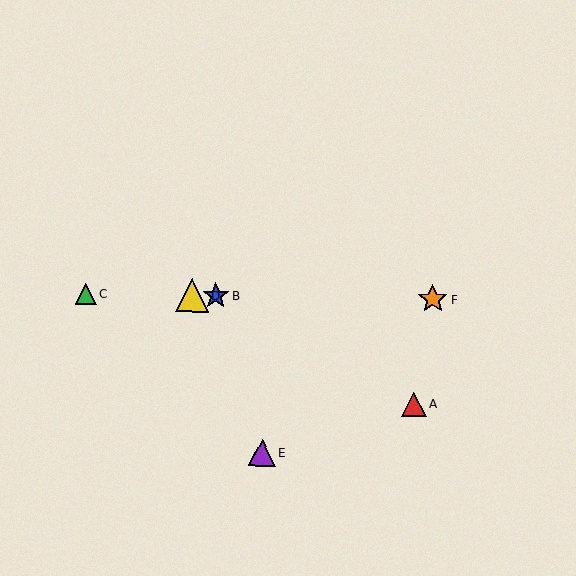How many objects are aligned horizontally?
4 objects (B, C, D, F) are aligned horizontally.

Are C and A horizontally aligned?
No, C is at y≈294 and A is at y≈404.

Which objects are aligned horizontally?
Objects B, C, D, F are aligned horizontally.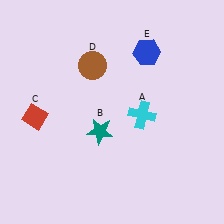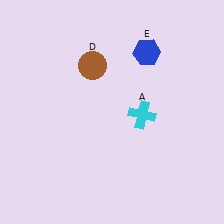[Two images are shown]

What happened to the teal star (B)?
The teal star (B) was removed in Image 2. It was in the bottom-left area of Image 1.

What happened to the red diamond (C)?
The red diamond (C) was removed in Image 2. It was in the bottom-left area of Image 1.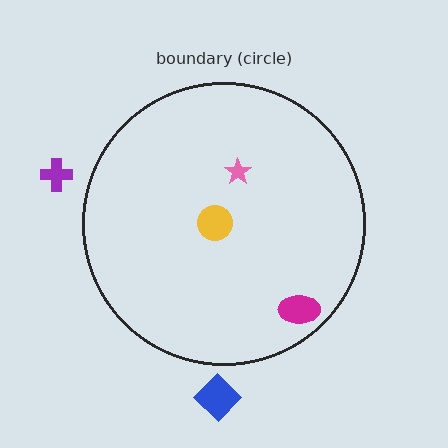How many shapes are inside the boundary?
4 inside, 2 outside.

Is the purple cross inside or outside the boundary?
Outside.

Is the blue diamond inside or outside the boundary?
Outside.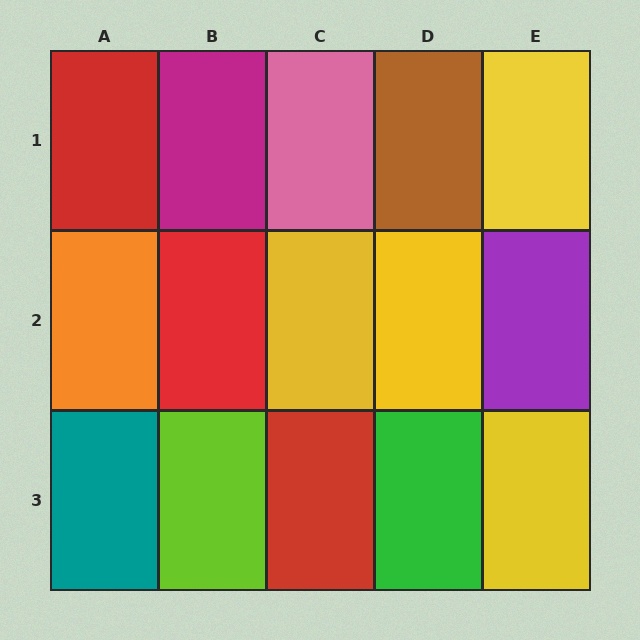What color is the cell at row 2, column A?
Orange.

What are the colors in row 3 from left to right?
Teal, lime, red, green, yellow.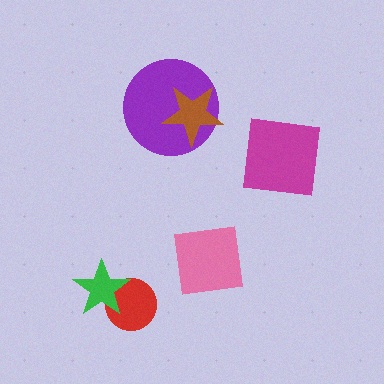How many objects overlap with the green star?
1 object overlaps with the green star.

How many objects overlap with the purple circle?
1 object overlaps with the purple circle.